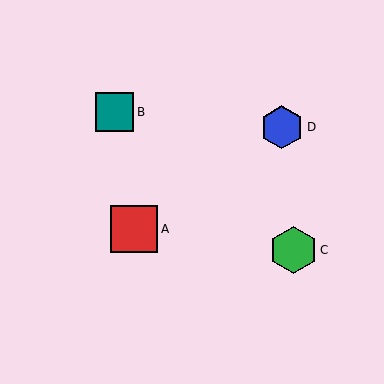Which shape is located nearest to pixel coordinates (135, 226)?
The red square (labeled A) at (134, 229) is nearest to that location.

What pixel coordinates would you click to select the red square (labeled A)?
Click at (134, 229) to select the red square A.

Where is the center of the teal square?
The center of the teal square is at (114, 112).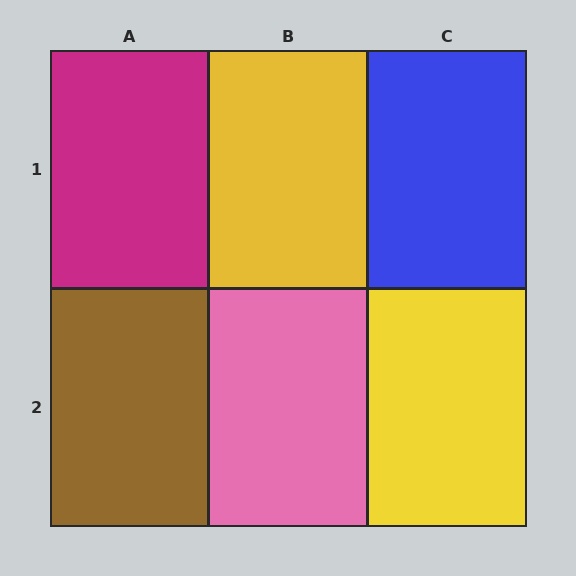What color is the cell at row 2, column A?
Brown.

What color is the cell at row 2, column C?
Yellow.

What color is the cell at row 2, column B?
Pink.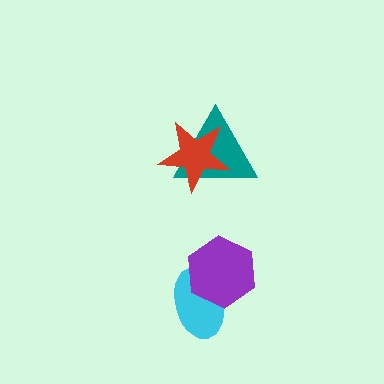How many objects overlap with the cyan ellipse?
1 object overlaps with the cyan ellipse.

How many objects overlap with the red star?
1 object overlaps with the red star.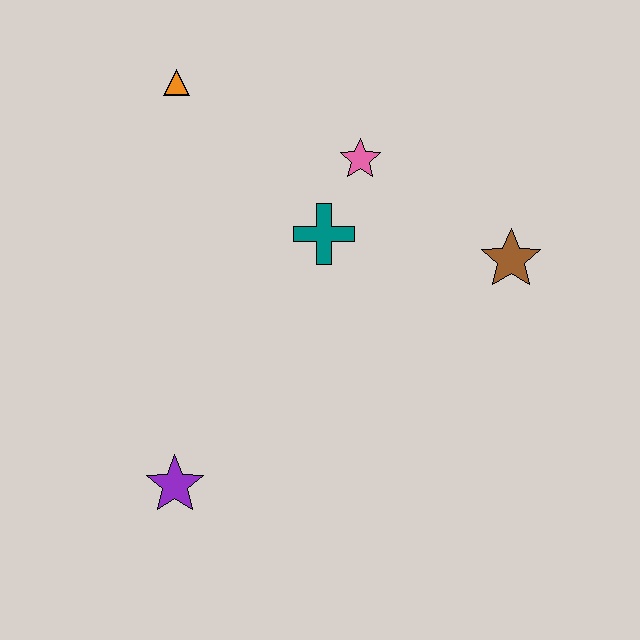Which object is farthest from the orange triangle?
The purple star is farthest from the orange triangle.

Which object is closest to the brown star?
The pink star is closest to the brown star.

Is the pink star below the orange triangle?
Yes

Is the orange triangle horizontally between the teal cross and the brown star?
No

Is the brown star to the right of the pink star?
Yes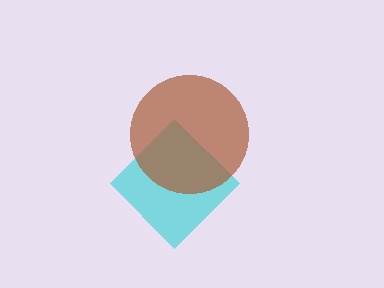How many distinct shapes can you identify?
There are 2 distinct shapes: a cyan diamond, a brown circle.